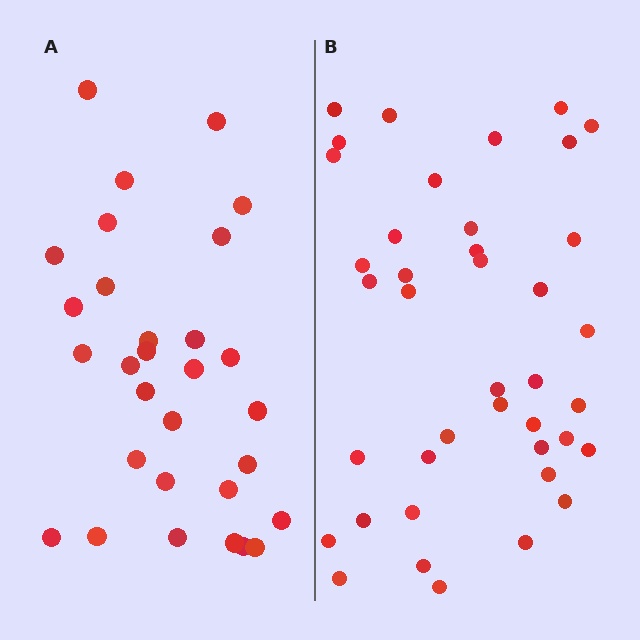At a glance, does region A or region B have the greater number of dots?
Region B (the right region) has more dots.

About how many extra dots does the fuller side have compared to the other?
Region B has roughly 10 or so more dots than region A.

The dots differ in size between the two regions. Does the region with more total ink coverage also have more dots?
No. Region A has more total ink coverage because its dots are larger, but region B actually contains more individual dots. Total area can be misleading — the number of items is what matters here.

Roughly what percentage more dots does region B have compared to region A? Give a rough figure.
About 35% more.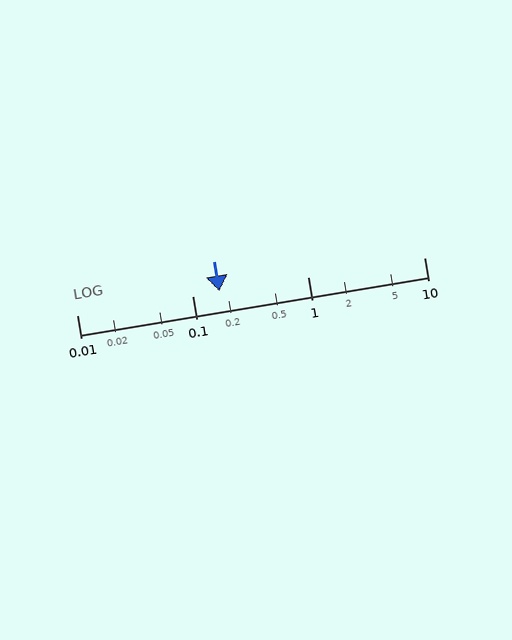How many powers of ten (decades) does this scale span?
The scale spans 3 decades, from 0.01 to 10.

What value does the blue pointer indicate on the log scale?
The pointer indicates approximately 0.17.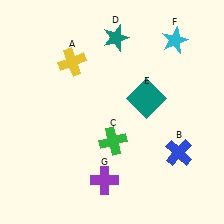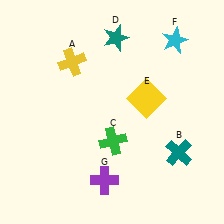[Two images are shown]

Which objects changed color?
B changed from blue to teal. E changed from teal to yellow.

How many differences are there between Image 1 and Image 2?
There are 2 differences between the two images.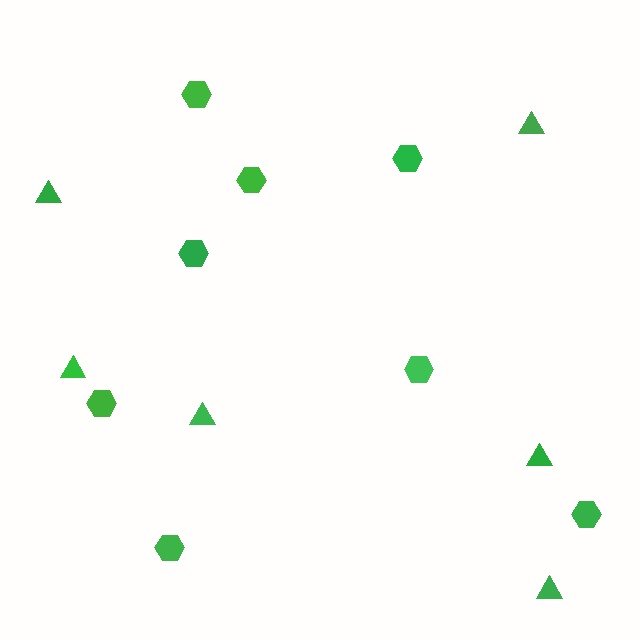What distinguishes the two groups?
There are 2 groups: one group of triangles (6) and one group of hexagons (8).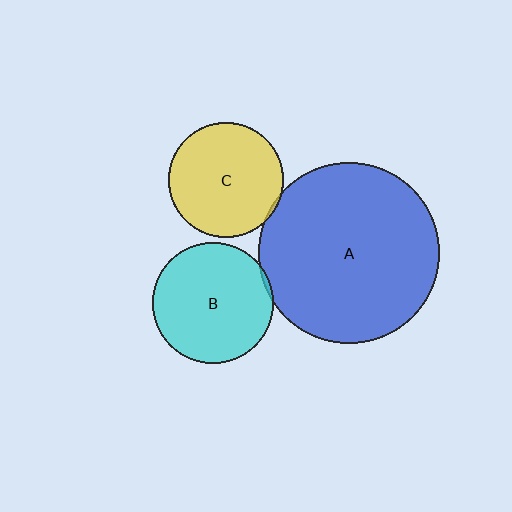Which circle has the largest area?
Circle A (blue).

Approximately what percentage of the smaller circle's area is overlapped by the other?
Approximately 5%.